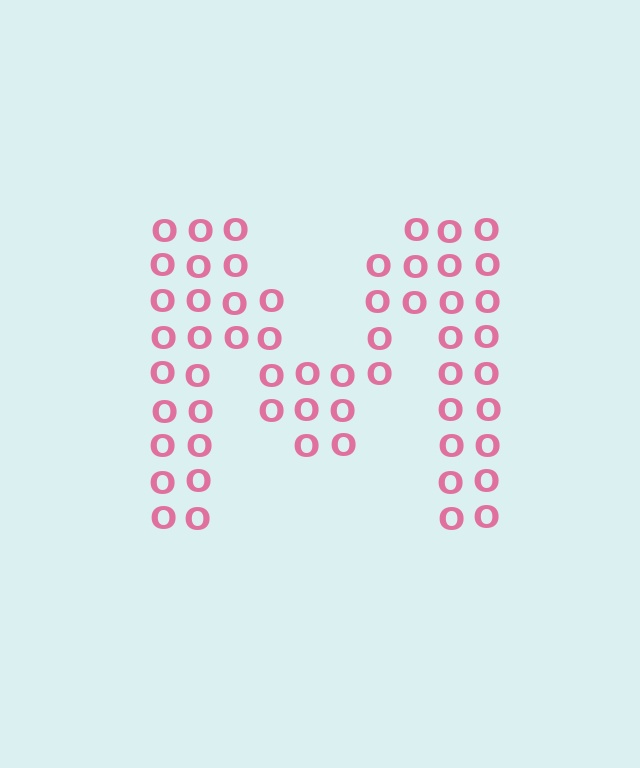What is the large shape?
The large shape is the letter M.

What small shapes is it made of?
It is made of small letter O's.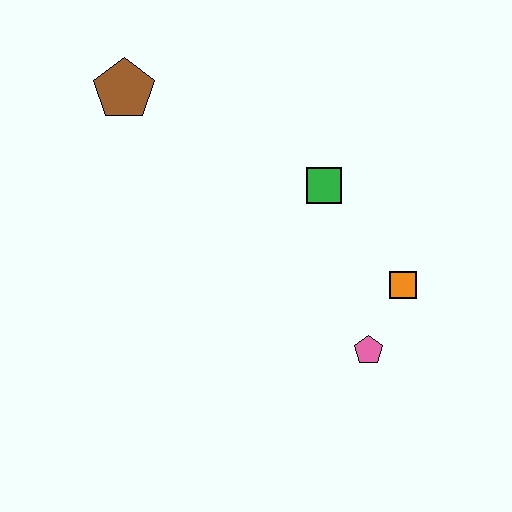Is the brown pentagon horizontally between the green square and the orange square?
No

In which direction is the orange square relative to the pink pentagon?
The orange square is above the pink pentagon.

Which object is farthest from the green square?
The brown pentagon is farthest from the green square.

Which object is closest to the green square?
The orange square is closest to the green square.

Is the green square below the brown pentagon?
Yes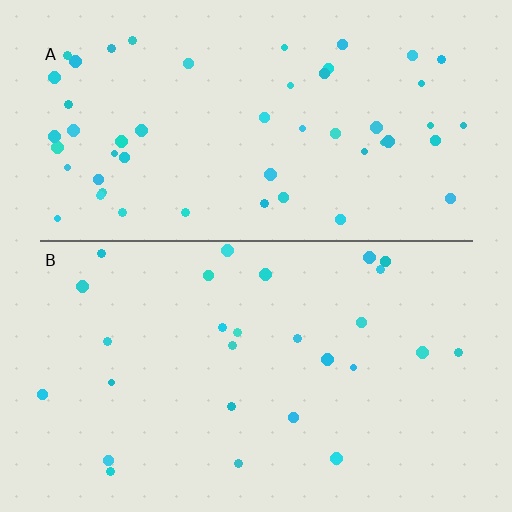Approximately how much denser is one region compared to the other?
Approximately 2.0× — region A over region B.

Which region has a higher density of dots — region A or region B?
A (the top).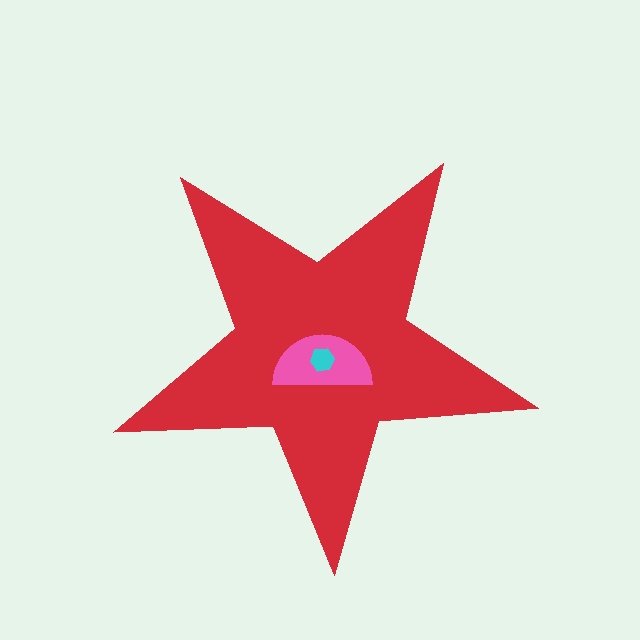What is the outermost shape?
The red star.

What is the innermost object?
The cyan hexagon.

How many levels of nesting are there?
3.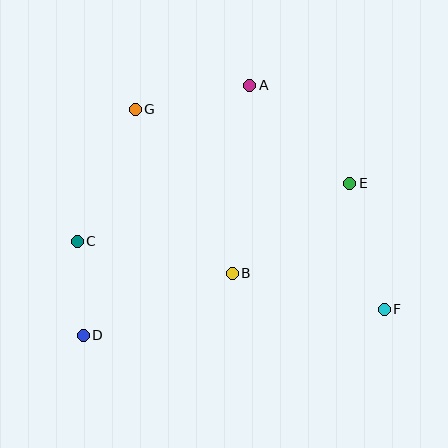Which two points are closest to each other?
Points C and D are closest to each other.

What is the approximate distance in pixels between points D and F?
The distance between D and F is approximately 302 pixels.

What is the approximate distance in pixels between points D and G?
The distance between D and G is approximately 232 pixels.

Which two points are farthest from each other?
Points F and G are farthest from each other.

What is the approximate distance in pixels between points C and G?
The distance between C and G is approximately 144 pixels.